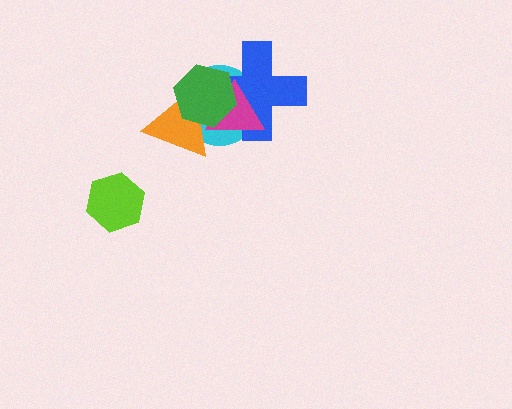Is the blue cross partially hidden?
Yes, it is partially covered by another shape.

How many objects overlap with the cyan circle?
4 objects overlap with the cyan circle.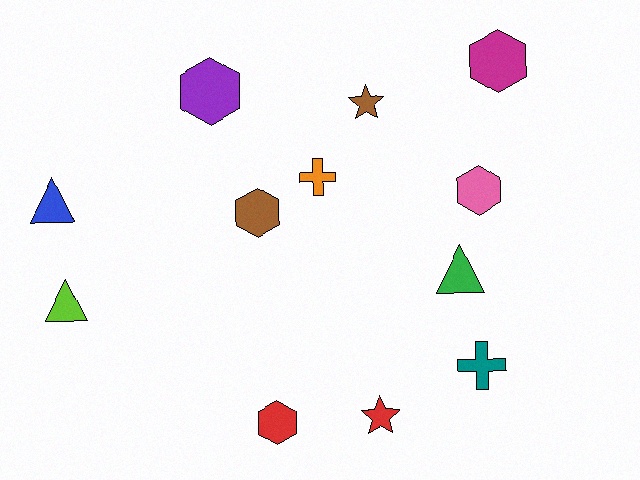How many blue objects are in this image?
There is 1 blue object.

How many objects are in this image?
There are 12 objects.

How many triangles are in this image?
There are 3 triangles.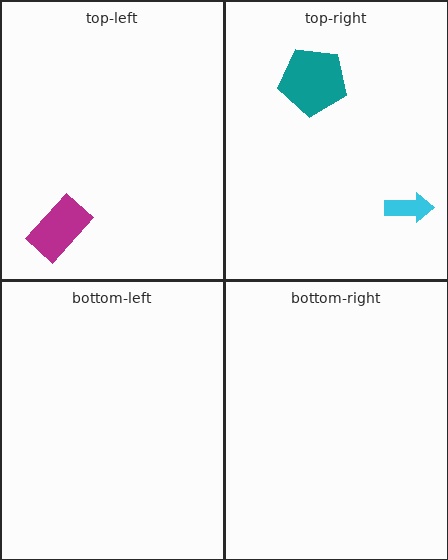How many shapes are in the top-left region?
1.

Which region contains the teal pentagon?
The top-right region.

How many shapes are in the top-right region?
2.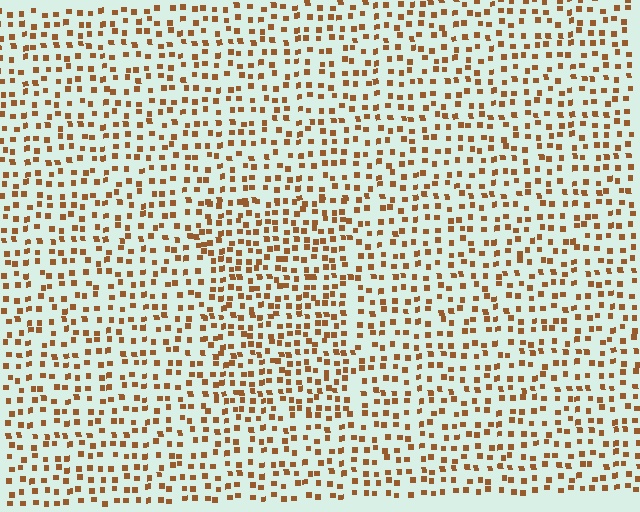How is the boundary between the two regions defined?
The boundary is defined by a change in element density (approximately 1.5x ratio). All elements are the same color, size, and shape.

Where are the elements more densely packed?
The elements are more densely packed inside the rectangle boundary.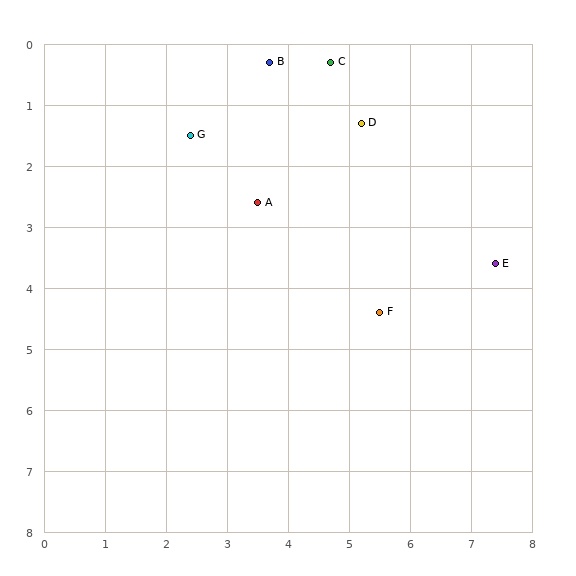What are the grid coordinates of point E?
Point E is at approximately (7.4, 3.6).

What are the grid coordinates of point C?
Point C is at approximately (4.7, 0.3).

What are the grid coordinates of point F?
Point F is at approximately (5.5, 4.4).